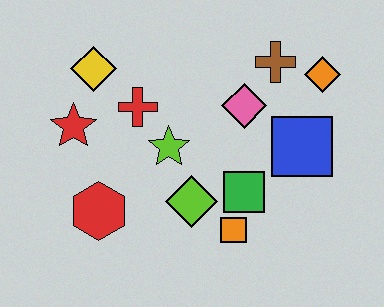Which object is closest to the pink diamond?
The brown cross is closest to the pink diamond.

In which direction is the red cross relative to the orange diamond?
The red cross is to the left of the orange diamond.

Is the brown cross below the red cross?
No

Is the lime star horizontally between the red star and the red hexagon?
No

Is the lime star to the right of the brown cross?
No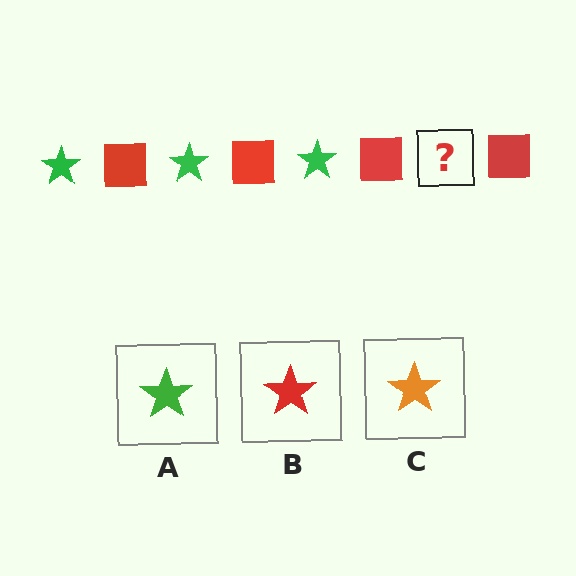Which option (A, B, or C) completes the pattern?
A.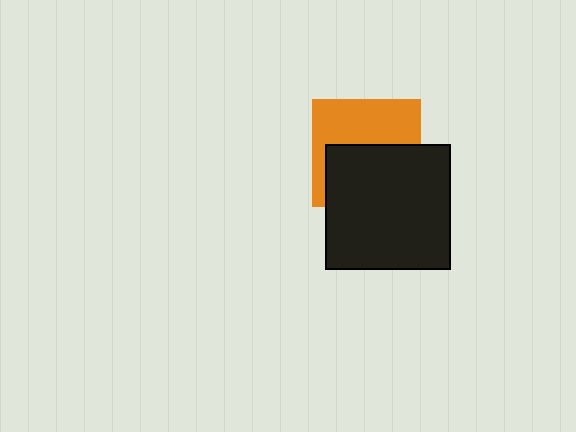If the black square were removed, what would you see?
You would see the complete orange square.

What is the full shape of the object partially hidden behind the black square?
The partially hidden object is an orange square.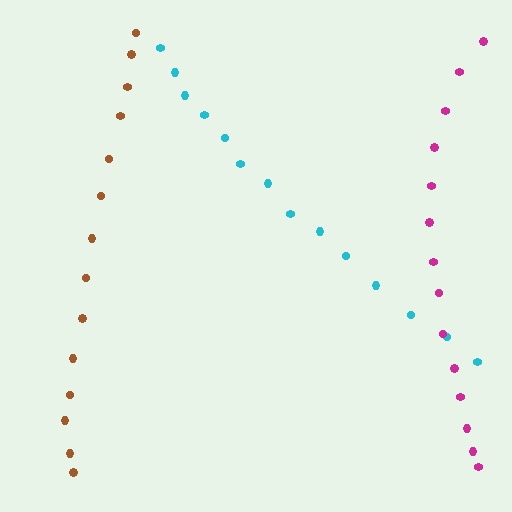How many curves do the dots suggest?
There are 3 distinct paths.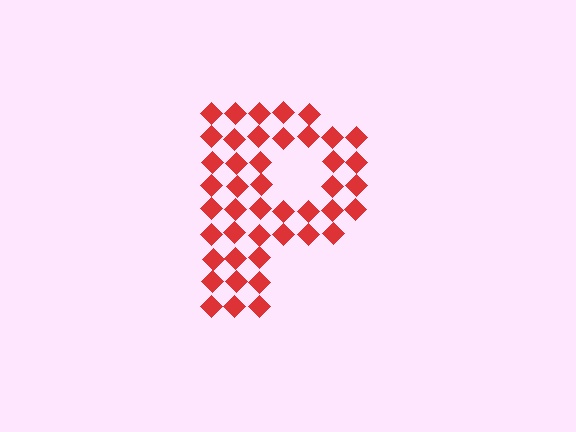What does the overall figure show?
The overall figure shows the letter P.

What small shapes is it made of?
It is made of small diamonds.